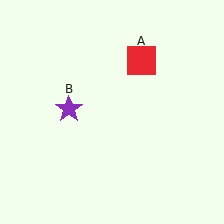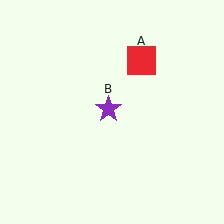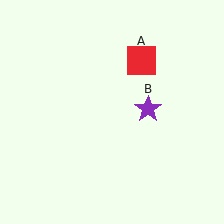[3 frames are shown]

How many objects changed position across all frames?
1 object changed position: purple star (object B).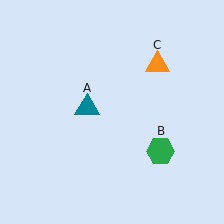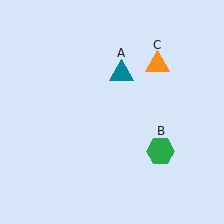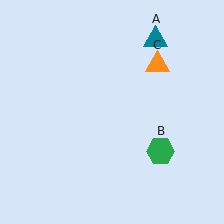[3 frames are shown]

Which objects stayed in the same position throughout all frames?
Green hexagon (object B) and orange triangle (object C) remained stationary.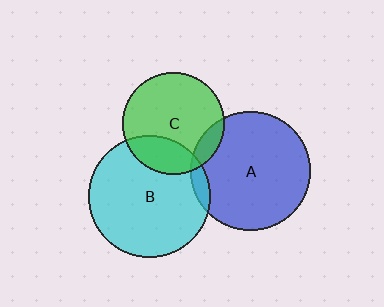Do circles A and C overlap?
Yes.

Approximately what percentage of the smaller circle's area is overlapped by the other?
Approximately 10%.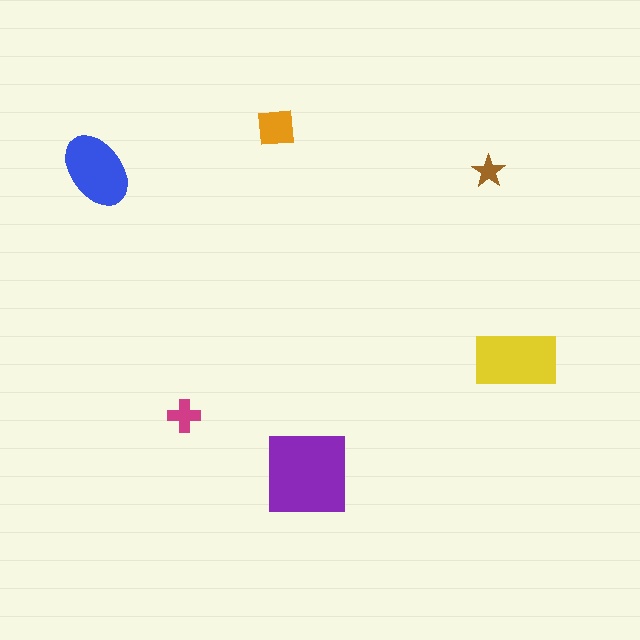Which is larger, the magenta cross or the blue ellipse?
The blue ellipse.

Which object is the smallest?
The brown star.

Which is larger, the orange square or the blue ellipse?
The blue ellipse.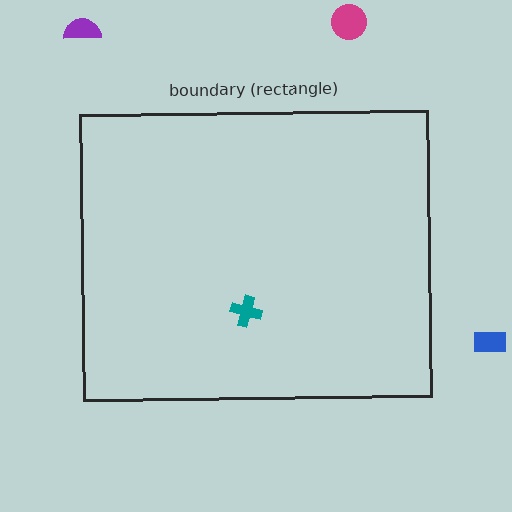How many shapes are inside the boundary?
1 inside, 3 outside.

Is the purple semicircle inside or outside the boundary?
Outside.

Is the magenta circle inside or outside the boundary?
Outside.